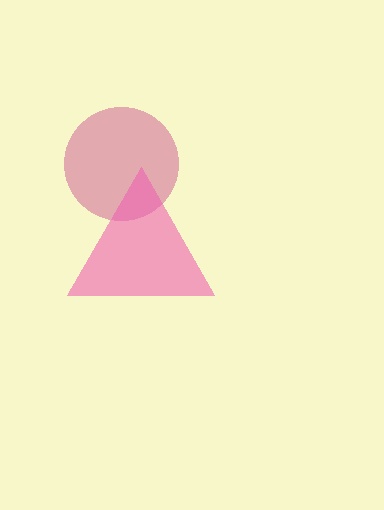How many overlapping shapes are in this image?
There are 2 overlapping shapes in the image.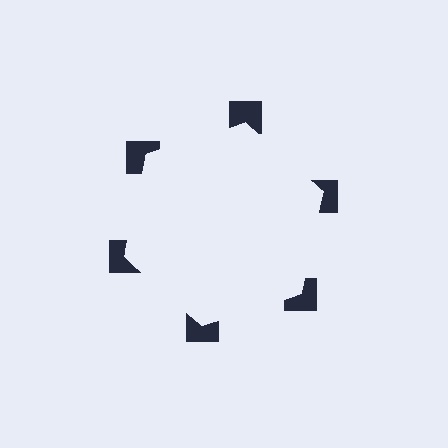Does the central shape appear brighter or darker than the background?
It typically appears slightly brighter than the background, even though no actual brightness change is drawn.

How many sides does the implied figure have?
6 sides.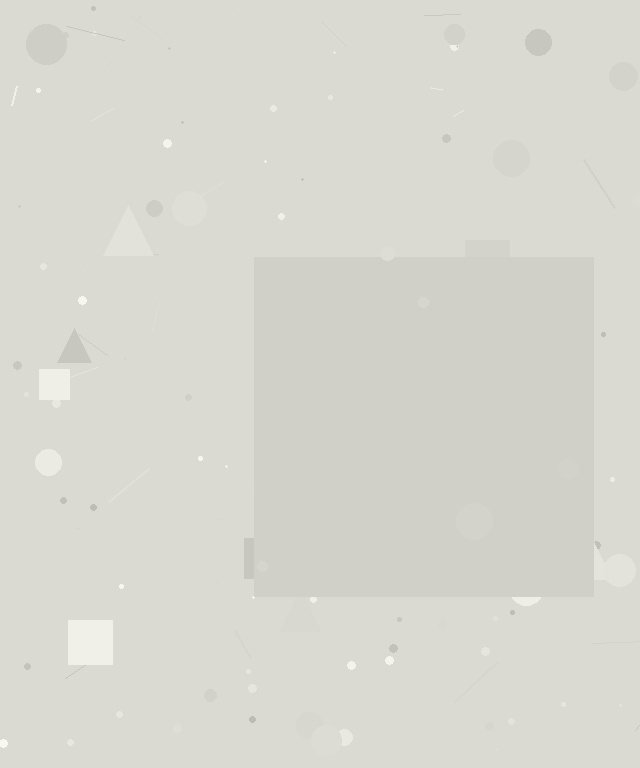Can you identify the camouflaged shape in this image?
The camouflaged shape is a square.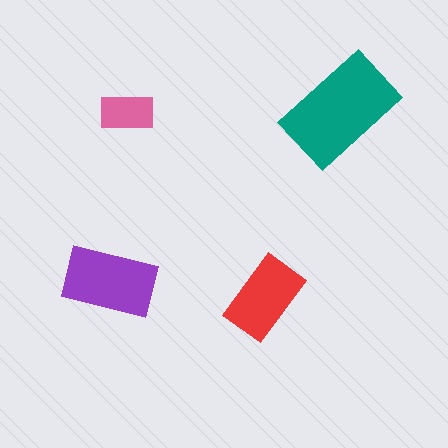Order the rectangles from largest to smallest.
the teal one, the purple one, the red one, the pink one.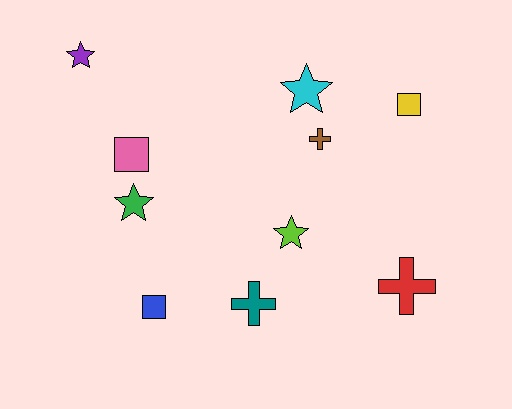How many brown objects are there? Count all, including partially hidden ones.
There is 1 brown object.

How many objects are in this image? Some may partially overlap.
There are 10 objects.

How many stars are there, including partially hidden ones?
There are 4 stars.